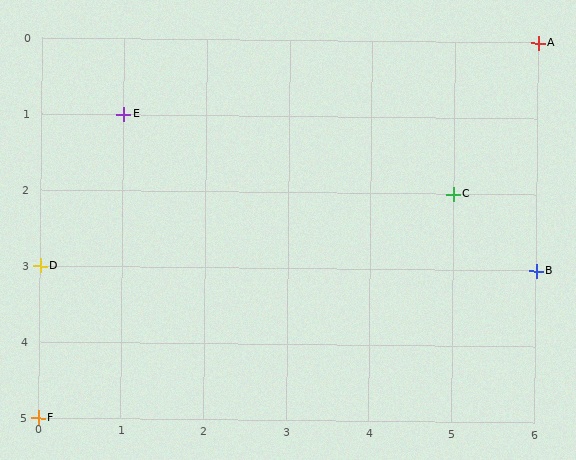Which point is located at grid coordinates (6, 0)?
Point A is at (6, 0).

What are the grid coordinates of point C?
Point C is at grid coordinates (5, 2).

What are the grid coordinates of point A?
Point A is at grid coordinates (6, 0).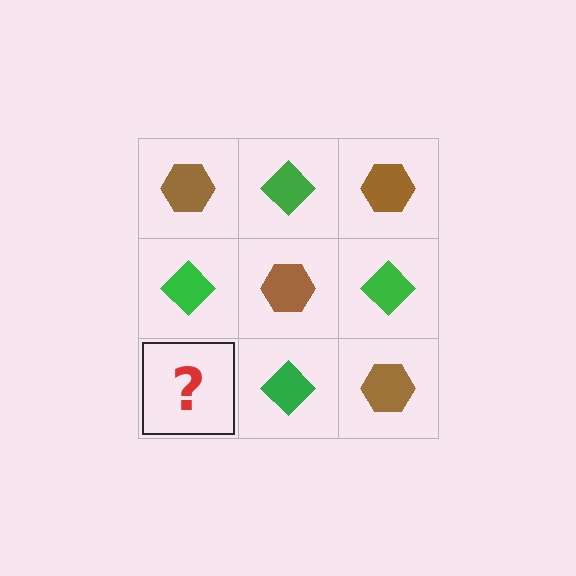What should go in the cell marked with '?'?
The missing cell should contain a brown hexagon.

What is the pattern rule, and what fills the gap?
The rule is that it alternates brown hexagon and green diamond in a checkerboard pattern. The gap should be filled with a brown hexagon.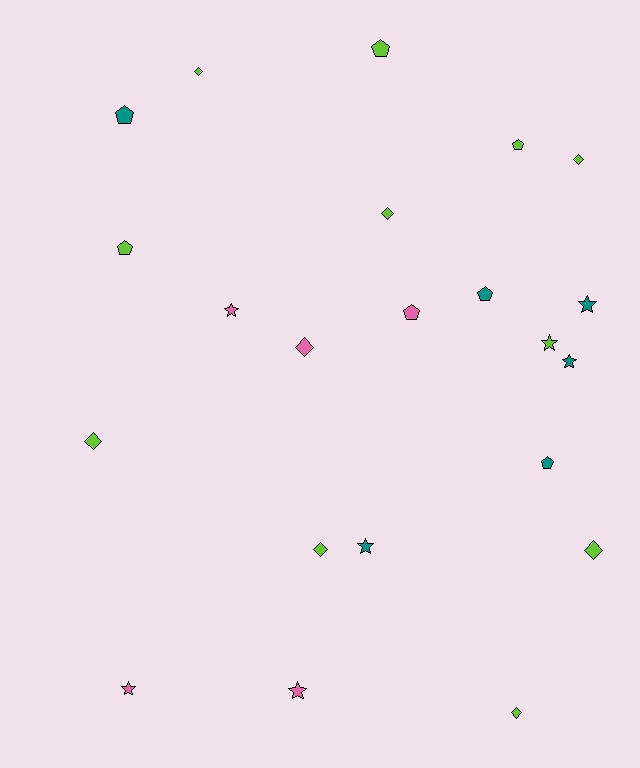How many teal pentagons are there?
There are 3 teal pentagons.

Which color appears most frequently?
Lime, with 11 objects.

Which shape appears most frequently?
Diamond, with 8 objects.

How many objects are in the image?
There are 22 objects.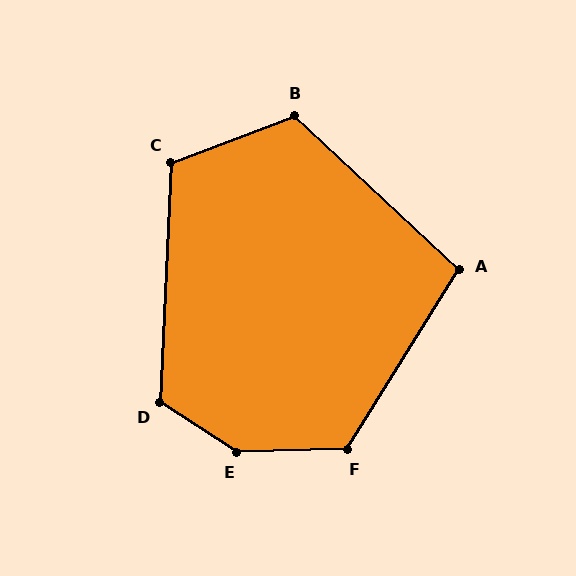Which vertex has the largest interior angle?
E, at approximately 146 degrees.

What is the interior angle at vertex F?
Approximately 123 degrees (obtuse).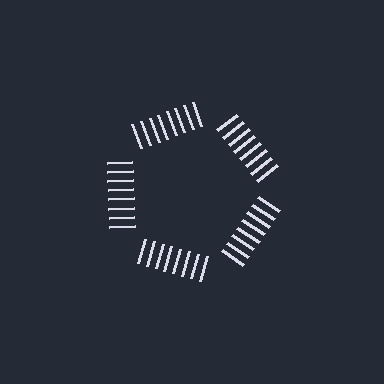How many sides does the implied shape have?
5 sides — the line-ends trace a pentagon.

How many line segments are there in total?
40 — 8 along each of the 5 edges.